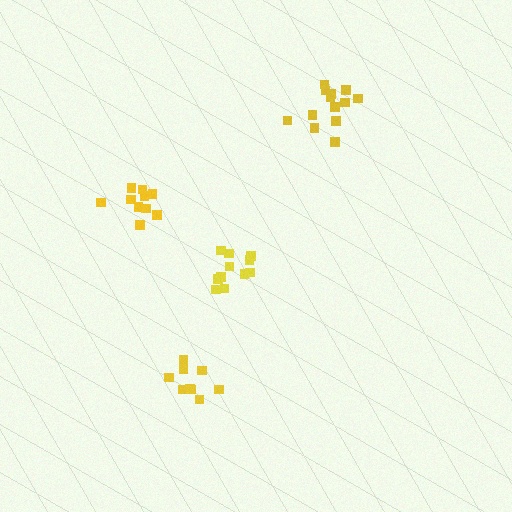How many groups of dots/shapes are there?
There are 4 groups.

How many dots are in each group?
Group 1: 11 dots, Group 2: 13 dots, Group 3: 10 dots, Group 4: 9 dots (43 total).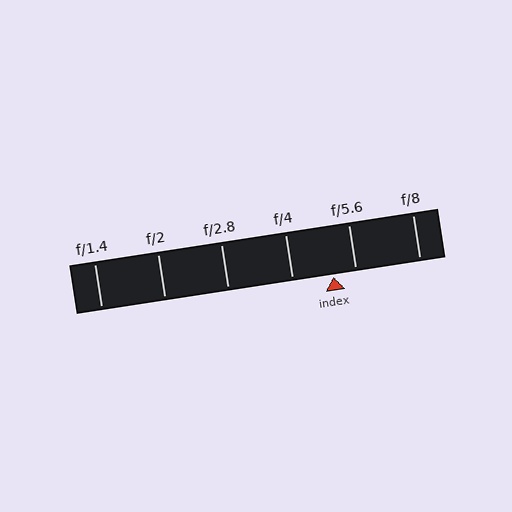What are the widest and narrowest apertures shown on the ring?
The widest aperture shown is f/1.4 and the narrowest is f/8.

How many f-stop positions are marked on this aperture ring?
There are 6 f-stop positions marked.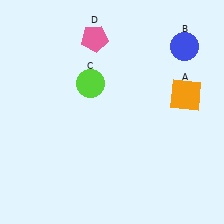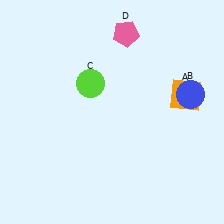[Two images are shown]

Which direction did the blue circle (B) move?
The blue circle (B) moved down.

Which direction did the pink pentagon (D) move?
The pink pentagon (D) moved right.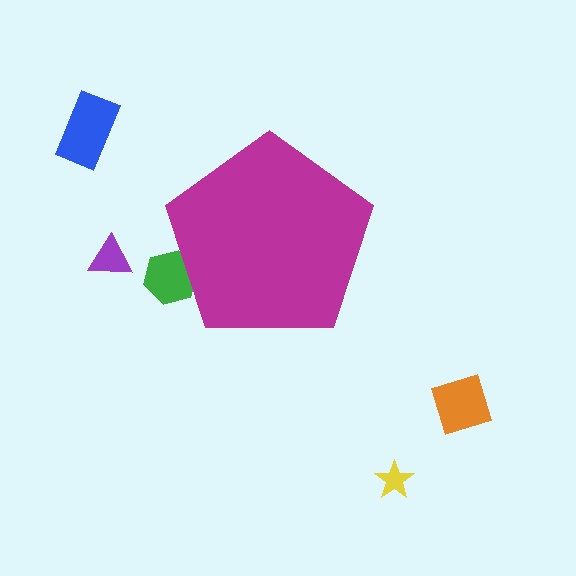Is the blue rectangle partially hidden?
No, the blue rectangle is fully visible.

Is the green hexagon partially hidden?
Yes, the green hexagon is partially hidden behind the magenta pentagon.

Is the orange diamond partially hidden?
No, the orange diamond is fully visible.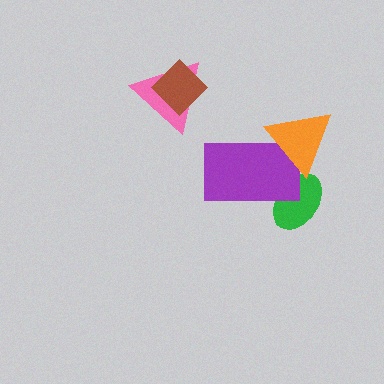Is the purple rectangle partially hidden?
Yes, it is partially covered by another shape.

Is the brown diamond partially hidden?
No, no other shape covers it.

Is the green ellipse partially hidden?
Yes, it is partially covered by another shape.